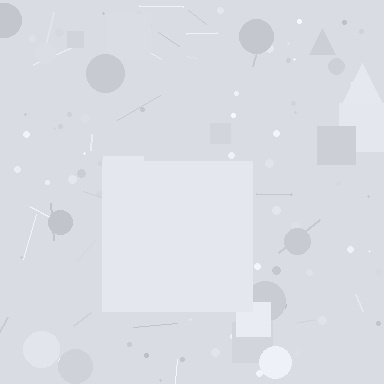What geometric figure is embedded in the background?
A square is embedded in the background.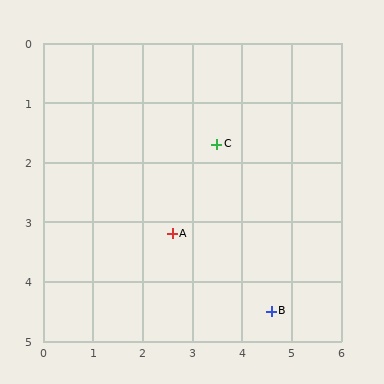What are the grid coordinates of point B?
Point B is at approximately (4.6, 4.5).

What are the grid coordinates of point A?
Point A is at approximately (2.6, 3.2).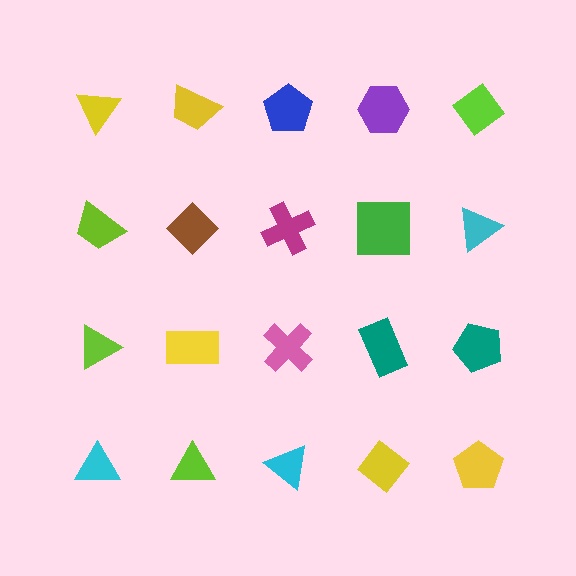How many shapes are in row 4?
5 shapes.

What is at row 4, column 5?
A yellow pentagon.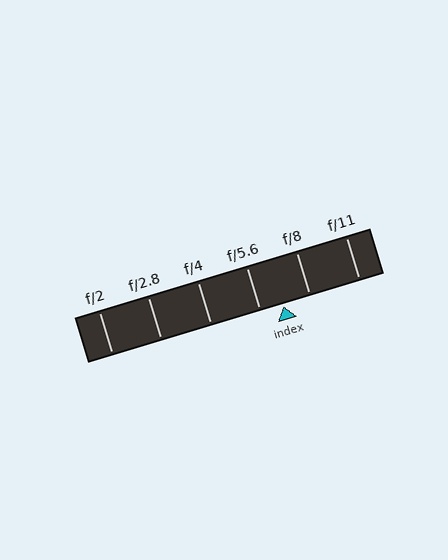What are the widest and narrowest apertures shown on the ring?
The widest aperture shown is f/2 and the narrowest is f/11.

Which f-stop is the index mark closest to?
The index mark is closest to f/5.6.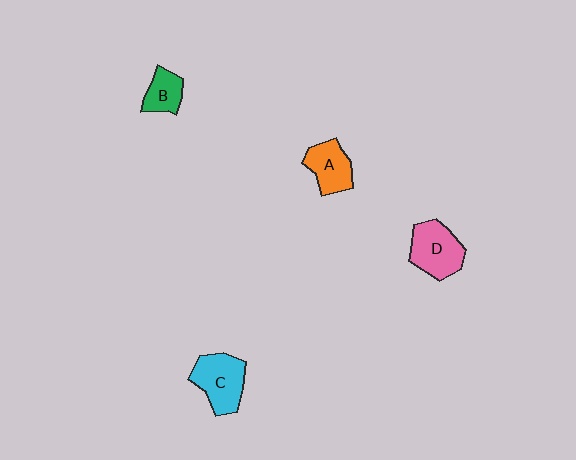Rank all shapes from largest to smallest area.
From largest to smallest: C (cyan), D (pink), A (orange), B (green).